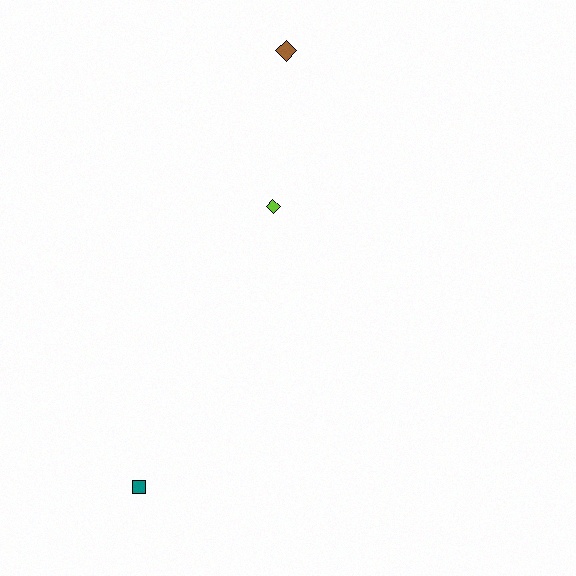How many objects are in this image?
There are 3 objects.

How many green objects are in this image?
There are no green objects.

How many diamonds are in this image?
There are 2 diamonds.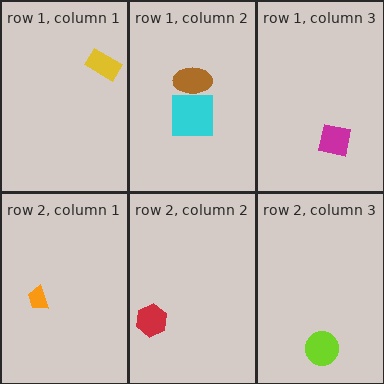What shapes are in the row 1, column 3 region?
The magenta square.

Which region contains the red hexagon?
The row 2, column 2 region.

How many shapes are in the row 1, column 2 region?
2.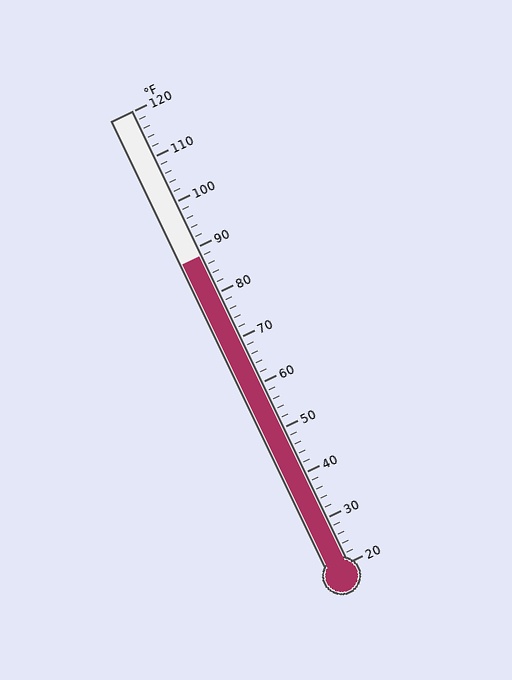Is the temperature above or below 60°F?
The temperature is above 60°F.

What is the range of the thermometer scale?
The thermometer scale ranges from 20°F to 120°F.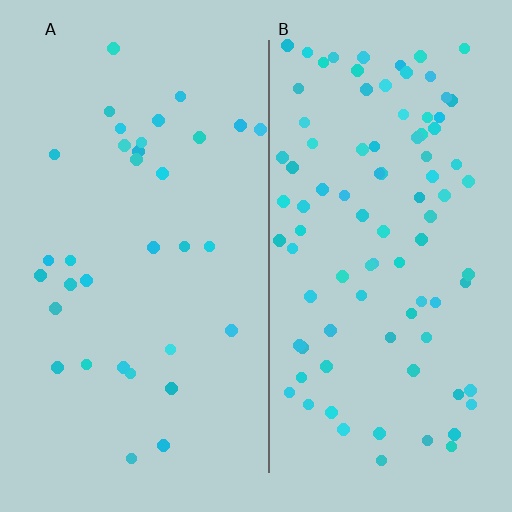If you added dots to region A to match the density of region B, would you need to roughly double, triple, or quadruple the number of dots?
Approximately triple.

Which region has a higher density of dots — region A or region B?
B (the right).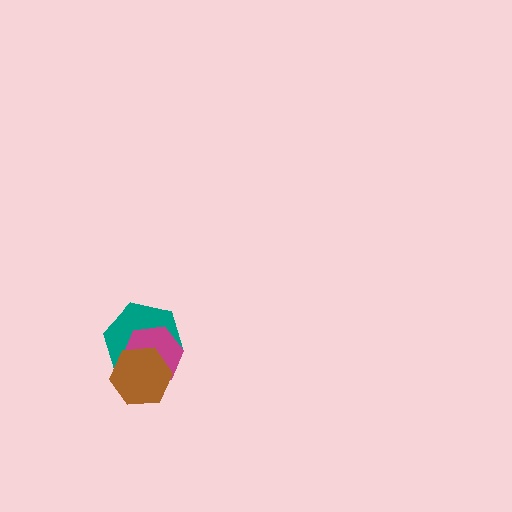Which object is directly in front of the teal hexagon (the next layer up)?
The magenta hexagon is directly in front of the teal hexagon.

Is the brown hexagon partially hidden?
No, no other shape covers it.